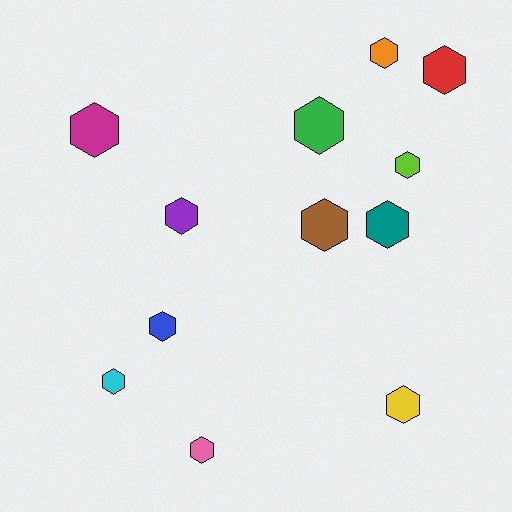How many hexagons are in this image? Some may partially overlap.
There are 12 hexagons.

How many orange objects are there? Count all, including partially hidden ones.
There is 1 orange object.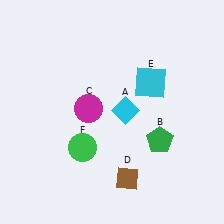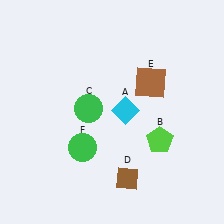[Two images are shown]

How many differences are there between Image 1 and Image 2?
There are 3 differences between the two images.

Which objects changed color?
B changed from green to lime. C changed from magenta to green. E changed from cyan to brown.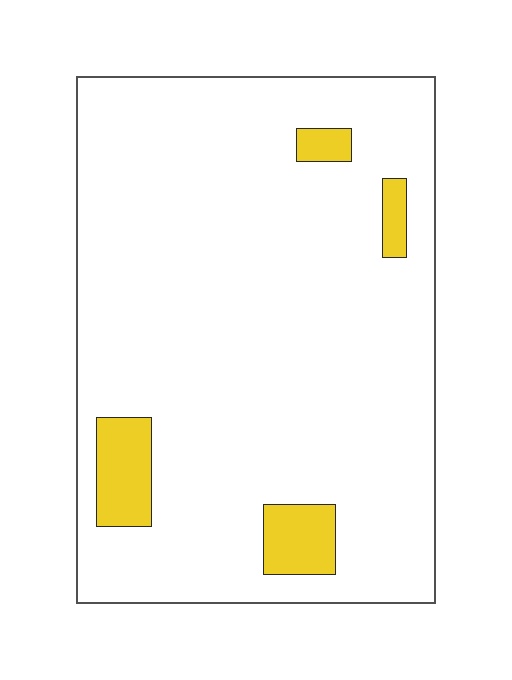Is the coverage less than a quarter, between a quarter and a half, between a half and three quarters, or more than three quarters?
Less than a quarter.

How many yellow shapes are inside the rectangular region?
4.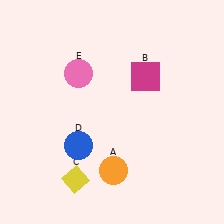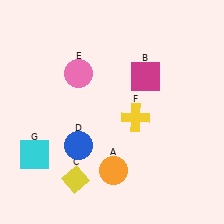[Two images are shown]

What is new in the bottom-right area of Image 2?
A yellow cross (F) was added in the bottom-right area of Image 2.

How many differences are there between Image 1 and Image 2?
There are 2 differences between the two images.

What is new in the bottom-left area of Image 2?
A cyan square (G) was added in the bottom-left area of Image 2.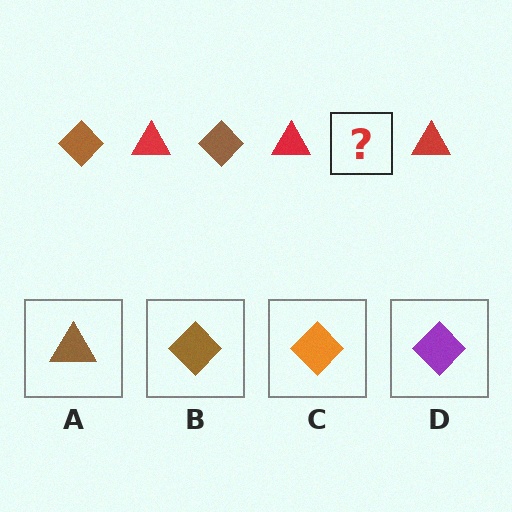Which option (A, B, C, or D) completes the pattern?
B.